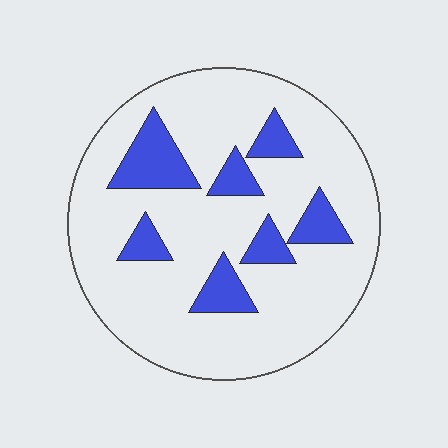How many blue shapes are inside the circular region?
7.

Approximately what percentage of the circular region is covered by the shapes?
Approximately 20%.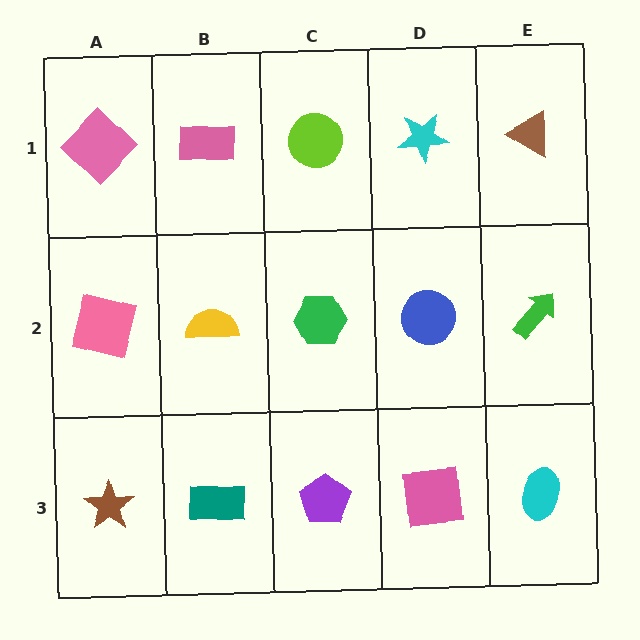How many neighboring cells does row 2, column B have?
4.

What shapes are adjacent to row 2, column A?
A pink diamond (row 1, column A), a brown star (row 3, column A), a yellow semicircle (row 2, column B).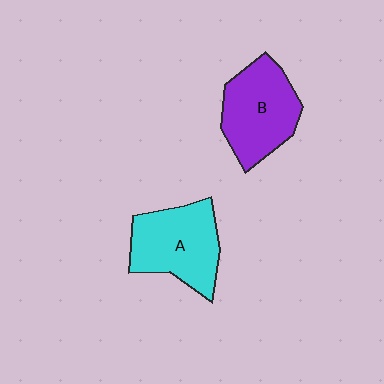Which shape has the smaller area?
Shape B (purple).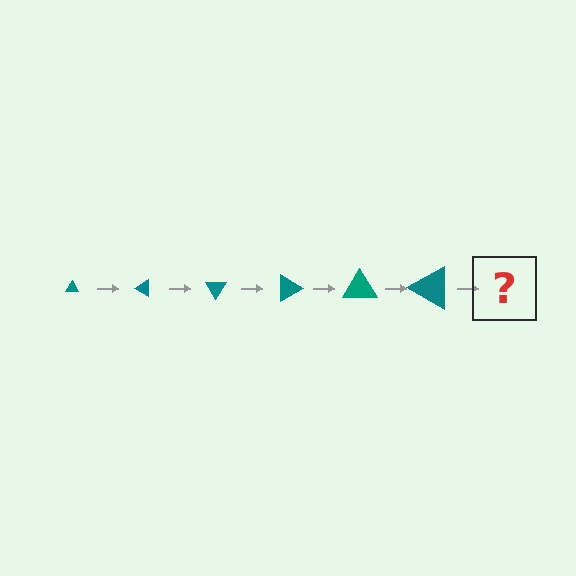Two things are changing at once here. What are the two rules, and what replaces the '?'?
The two rules are that the triangle grows larger each step and it rotates 30 degrees each step. The '?' should be a triangle, larger than the previous one and rotated 180 degrees from the start.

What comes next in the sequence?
The next element should be a triangle, larger than the previous one and rotated 180 degrees from the start.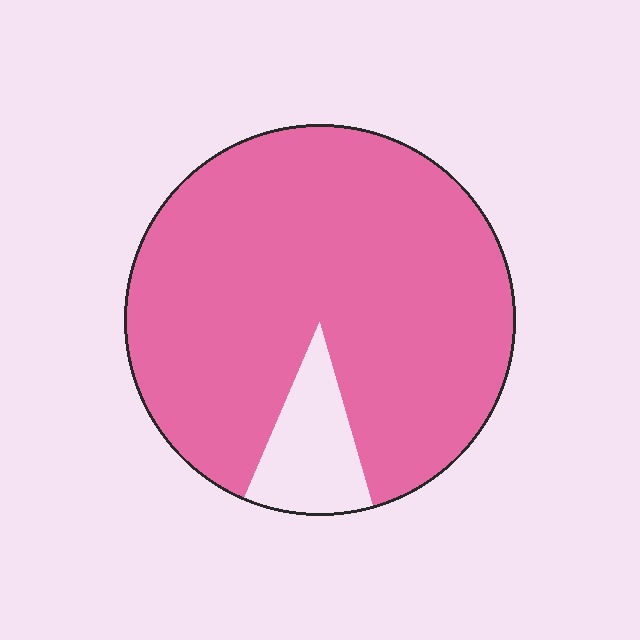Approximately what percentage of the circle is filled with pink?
Approximately 90%.